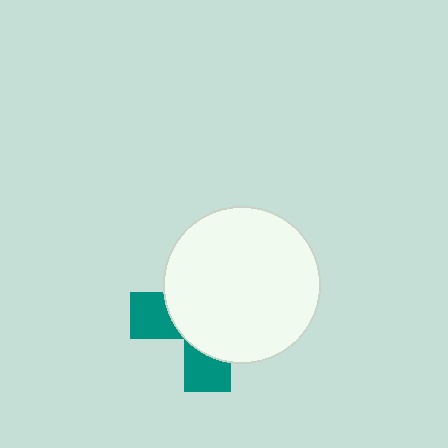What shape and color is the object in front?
The object in front is a white circle.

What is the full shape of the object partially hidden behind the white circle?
The partially hidden object is a teal cross.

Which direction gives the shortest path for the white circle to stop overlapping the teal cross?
Moving toward the upper-right gives the shortest separation.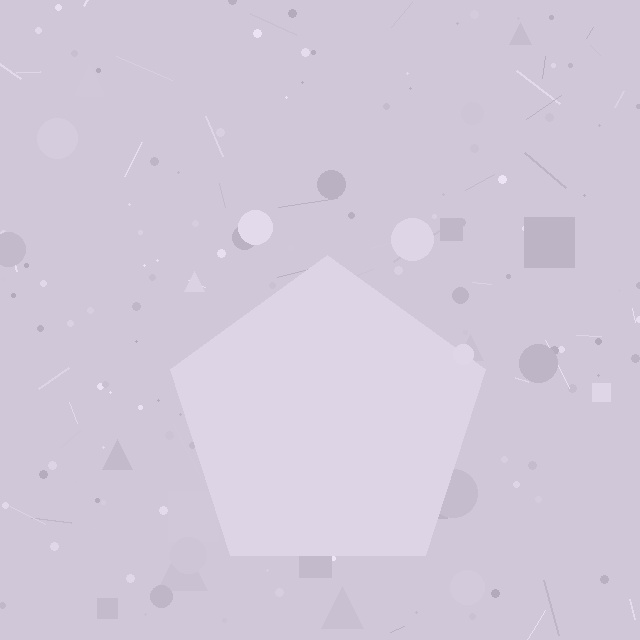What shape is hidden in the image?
A pentagon is hidden in the image.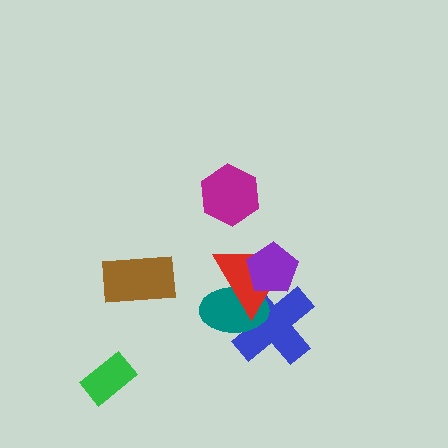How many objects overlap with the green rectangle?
0 objects overlap with the green rectangle.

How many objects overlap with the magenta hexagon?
0 objects overlap with the magenta hexagon.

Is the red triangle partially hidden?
Yes, it is partially covered by another shape.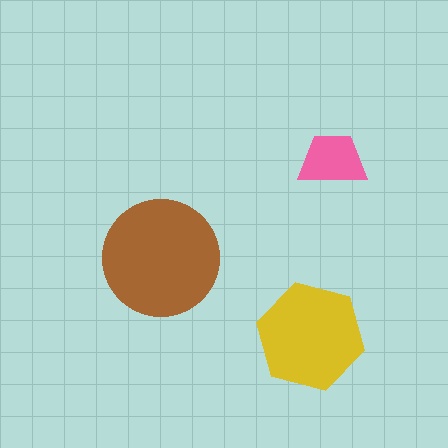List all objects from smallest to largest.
The pink trapezoid, the yellow hexagon, the brown circle.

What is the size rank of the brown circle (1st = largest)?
1st.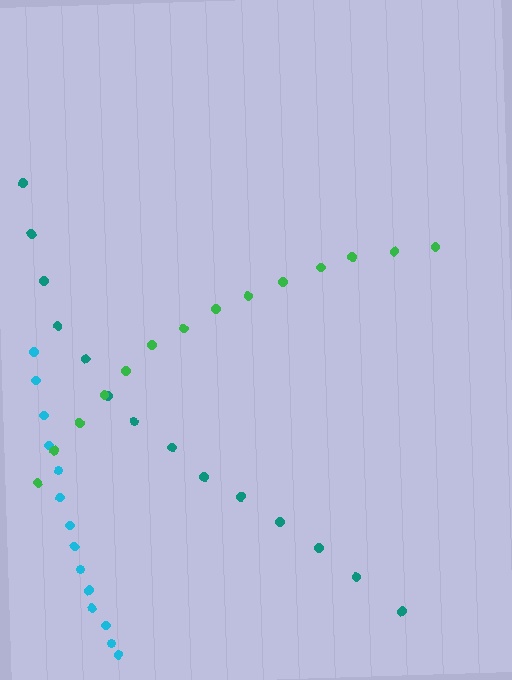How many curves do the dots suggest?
There are 3 distinct paths.